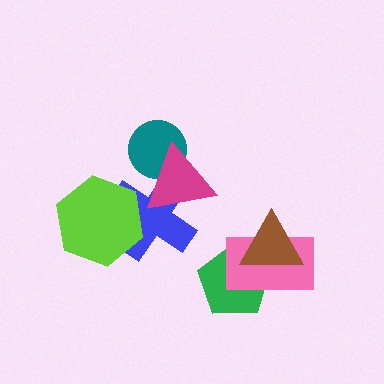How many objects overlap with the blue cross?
2 objects overlap with the blue cross.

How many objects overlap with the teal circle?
1 object overlaps with the teal circle.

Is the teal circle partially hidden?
Yes, it is partially covered by another shape.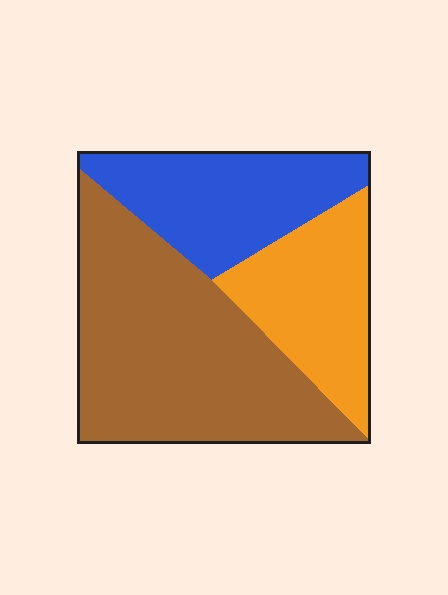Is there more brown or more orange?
Brown.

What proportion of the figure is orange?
Orange takes up about one quarter (1/4) of the figure.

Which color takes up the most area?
Brown, at roughly 50%.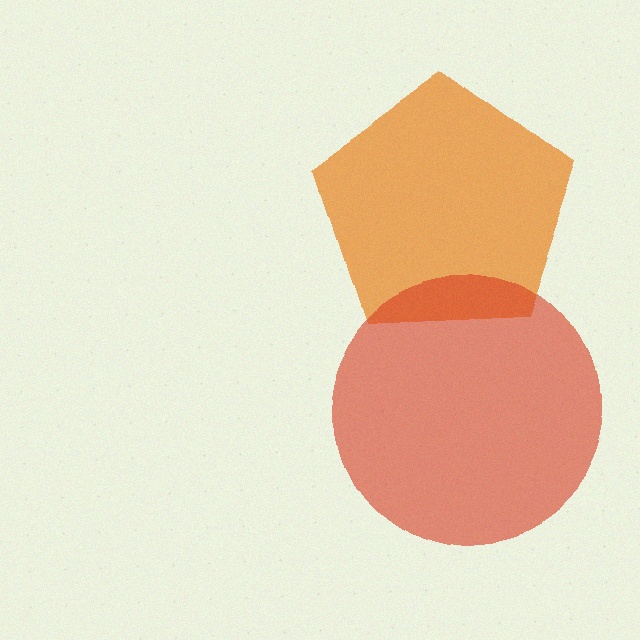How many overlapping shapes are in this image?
There are 2 overlapping shapes in the image.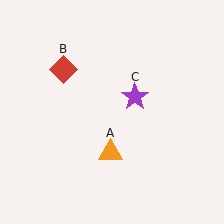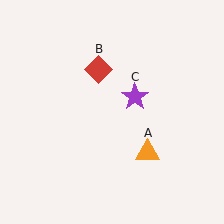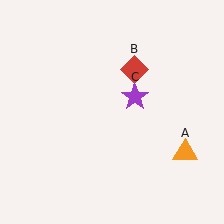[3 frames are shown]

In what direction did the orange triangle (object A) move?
The orange triangle (object A) moved right.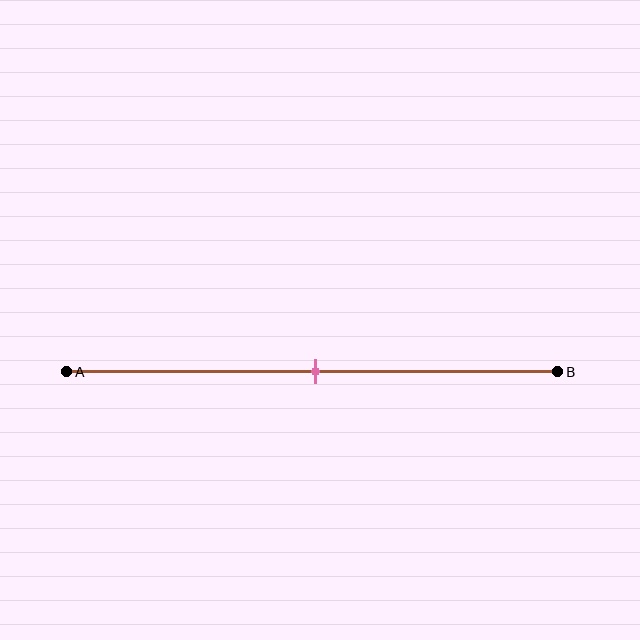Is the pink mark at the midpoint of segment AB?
Yes, the mark is approximately at the midpoint.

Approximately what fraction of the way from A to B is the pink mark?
The pink mark is approximately 50% of the way from A to B.